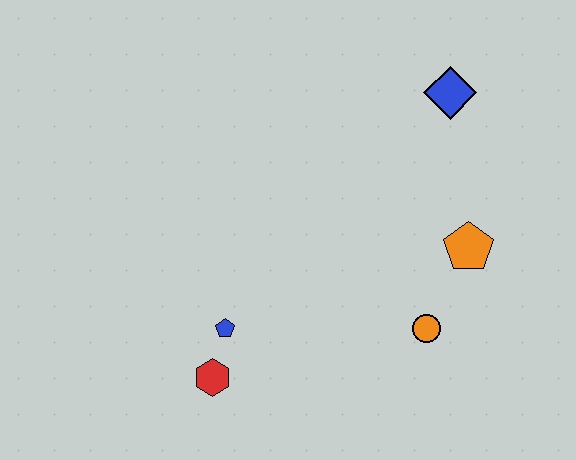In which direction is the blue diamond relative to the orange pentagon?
The blue diamond is above the orange pentagon.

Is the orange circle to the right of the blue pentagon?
Yes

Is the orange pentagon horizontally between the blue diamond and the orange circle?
No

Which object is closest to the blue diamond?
The orange pentagon is closest to the blue diamond.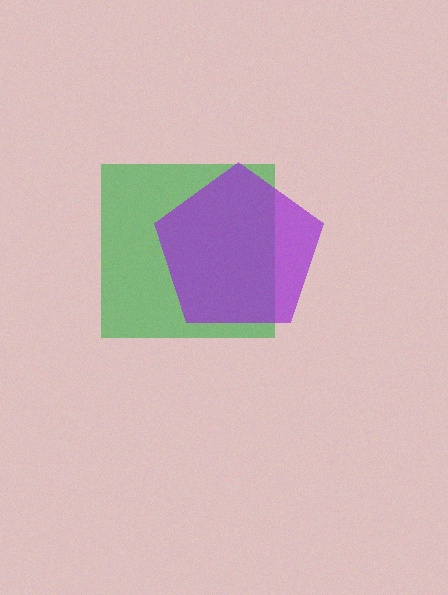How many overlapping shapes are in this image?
There are 2 overlapping shapes in the image.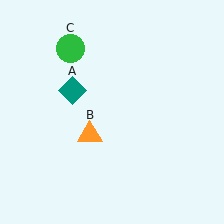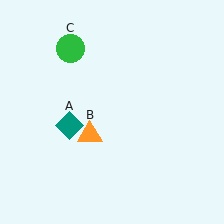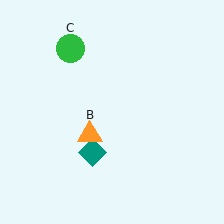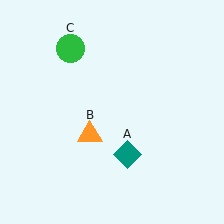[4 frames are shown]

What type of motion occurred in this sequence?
The teal diamond (object A) rotated counterclockwise around the center of the scene.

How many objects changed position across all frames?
1 object changed position: teal diamond (object A).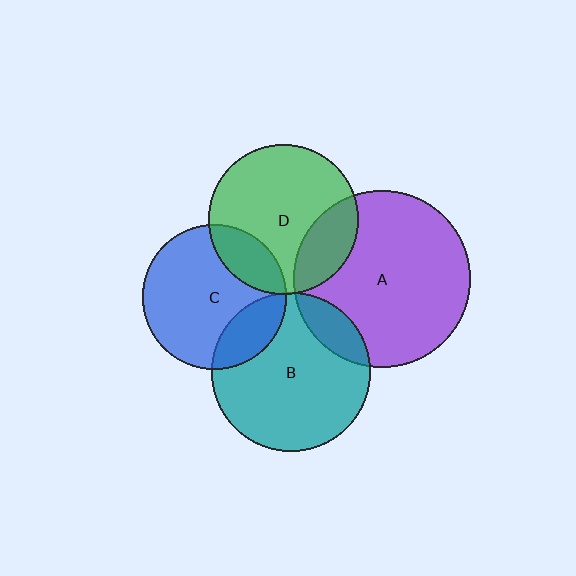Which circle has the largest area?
Circle A (purple).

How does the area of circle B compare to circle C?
Approximately 1.2 times.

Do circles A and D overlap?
Yes.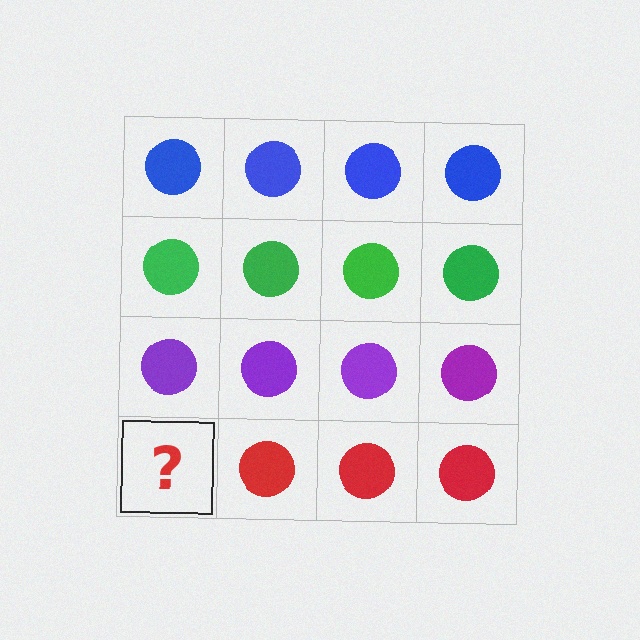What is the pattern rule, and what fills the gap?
The rule is that each row has a consistent color. The gap should be filled with a red circle.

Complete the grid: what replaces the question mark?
The question mark should be replaced with a red circle.